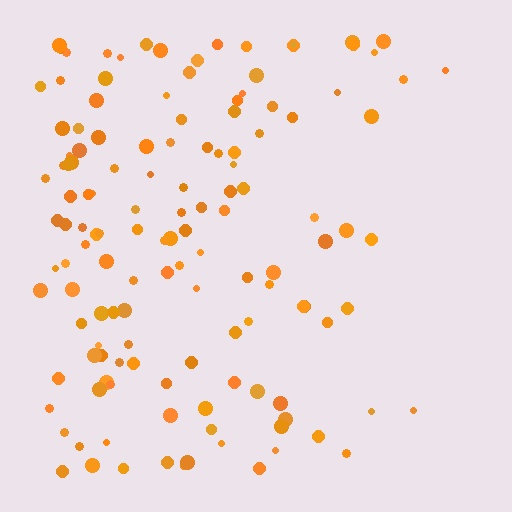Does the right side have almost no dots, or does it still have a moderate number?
Still a moderate number, just noticeably fewer than the left.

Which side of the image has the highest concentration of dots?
The left.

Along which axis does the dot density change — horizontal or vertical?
Horizontal.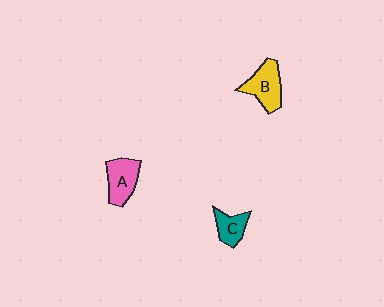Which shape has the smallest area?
Shape C (teal).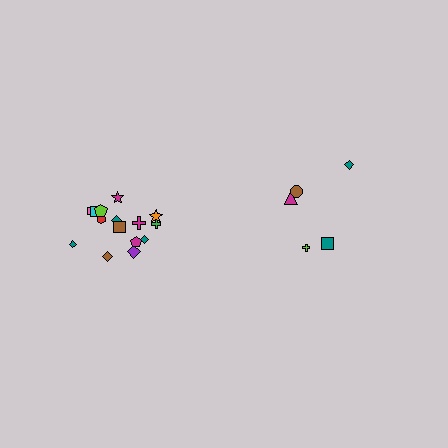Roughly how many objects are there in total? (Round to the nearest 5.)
Roughly 20 objects in total.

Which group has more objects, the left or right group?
The left group.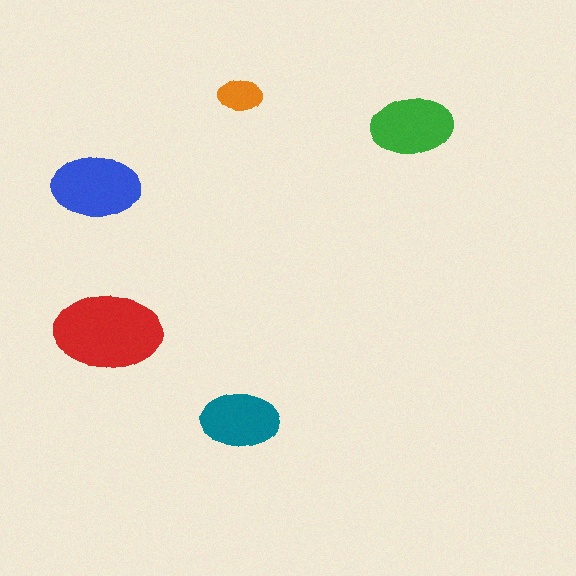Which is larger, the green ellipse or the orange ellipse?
The green one.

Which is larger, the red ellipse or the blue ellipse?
The red one.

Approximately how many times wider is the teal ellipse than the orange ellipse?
About 2 times wider.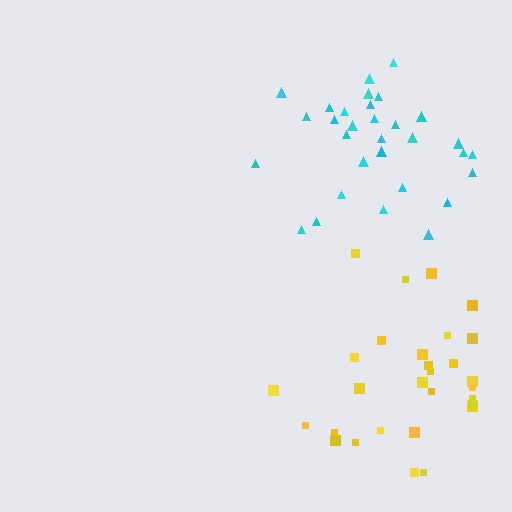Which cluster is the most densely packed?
Cyan.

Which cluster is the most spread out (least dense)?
Yellow.